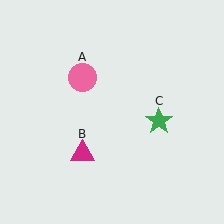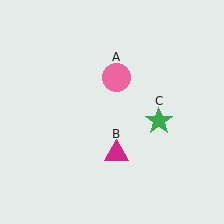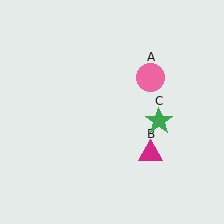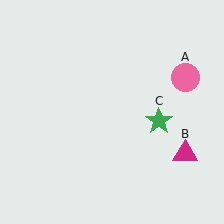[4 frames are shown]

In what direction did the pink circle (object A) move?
The pink circle (object A) moved right.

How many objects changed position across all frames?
2 objects changed position: pink circle (object A), magenta triangle (object B).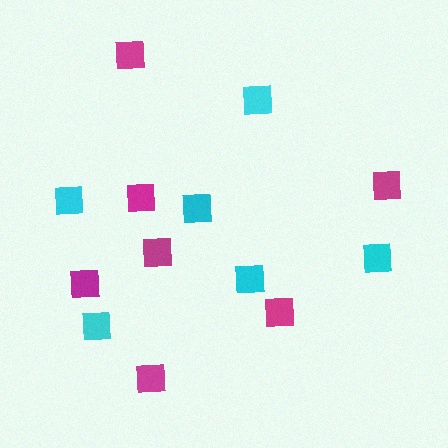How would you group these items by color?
There are 2 groups: one group of cyan squares (6) and one group of magenta squares (7).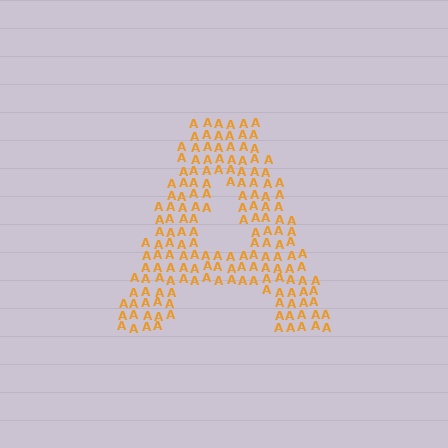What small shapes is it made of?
It is made of small letter A's.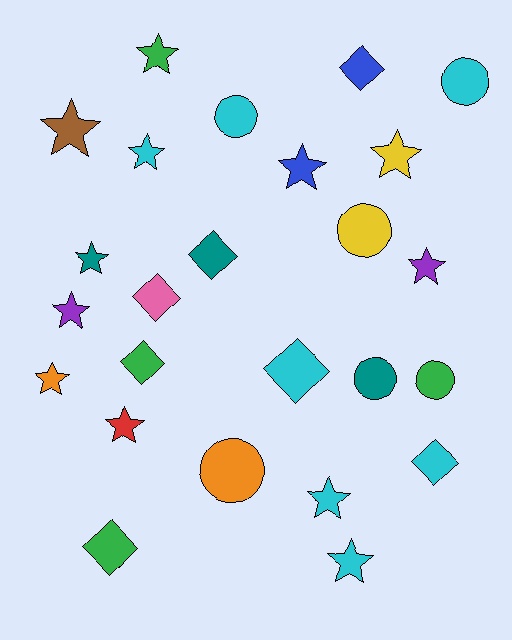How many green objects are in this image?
There are 4 green objects.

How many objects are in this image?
There are 25 objects.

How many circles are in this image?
There are 6 circles.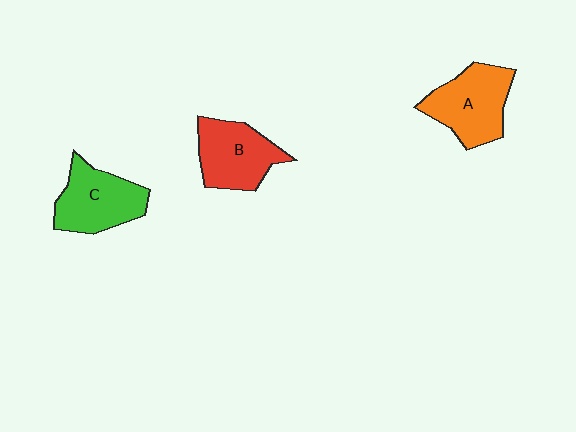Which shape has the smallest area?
Shape B (red).